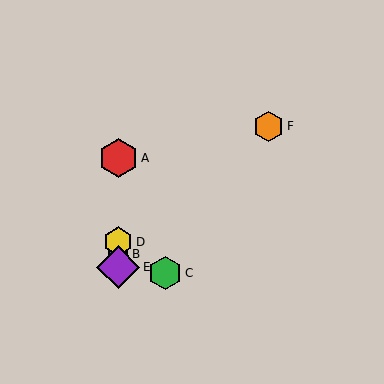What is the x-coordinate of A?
Object A is at x≈118.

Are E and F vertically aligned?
No, E is at x≈118 and F is at x≈268.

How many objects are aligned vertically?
4 objects (A, B, D, E) are aligned vertically.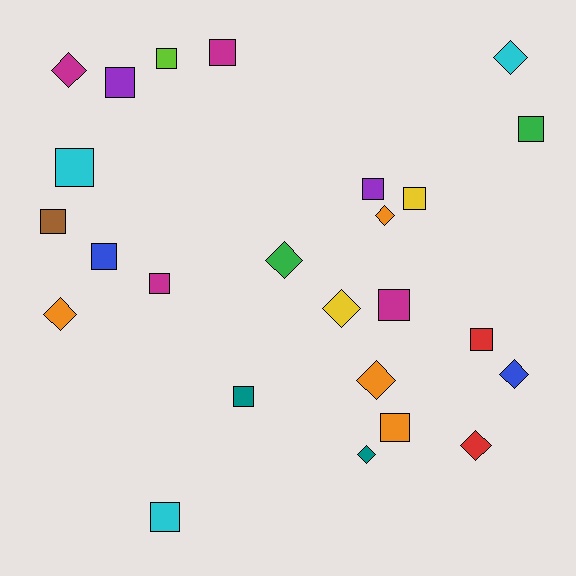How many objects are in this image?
There are 25 objects.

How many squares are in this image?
There are 15 squares.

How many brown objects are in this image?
There is 1 brown object.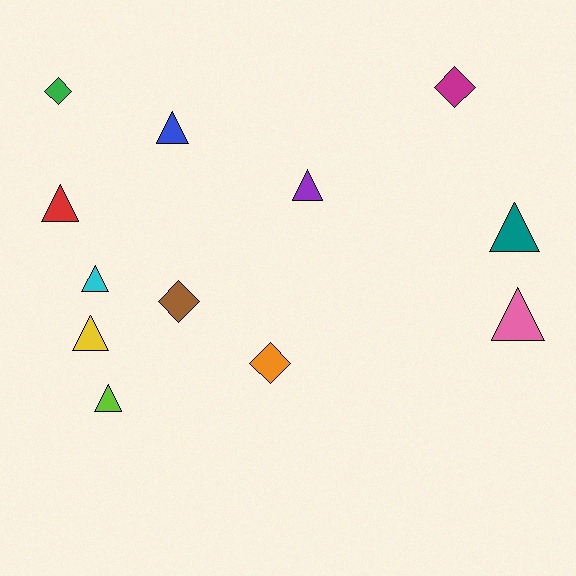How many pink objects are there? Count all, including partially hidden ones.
There is 1 pink object.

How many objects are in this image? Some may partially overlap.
There are 12 objects.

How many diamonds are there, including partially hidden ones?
There are 4 diamonds.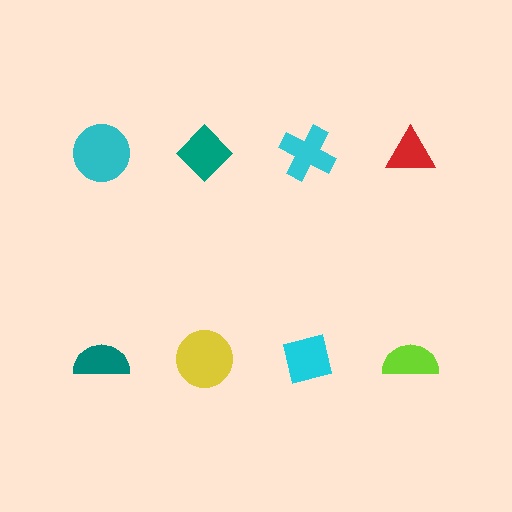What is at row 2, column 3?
A cyan square.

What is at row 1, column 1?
A cyan circle.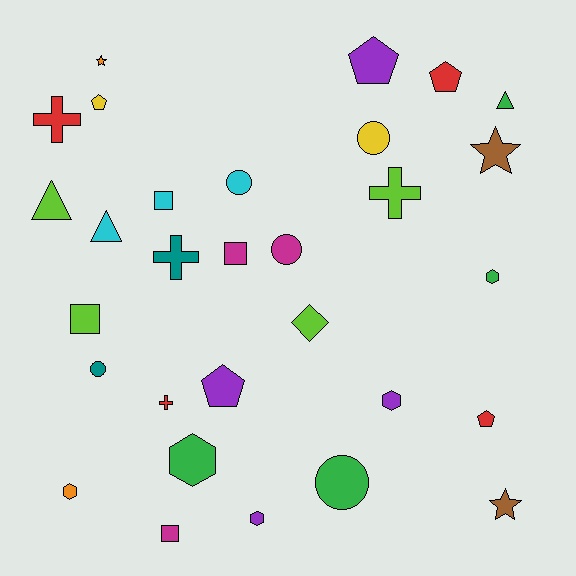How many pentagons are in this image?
There are 5 pentagons.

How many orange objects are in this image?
There are 2 orange objects.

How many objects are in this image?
There are 30 objects.